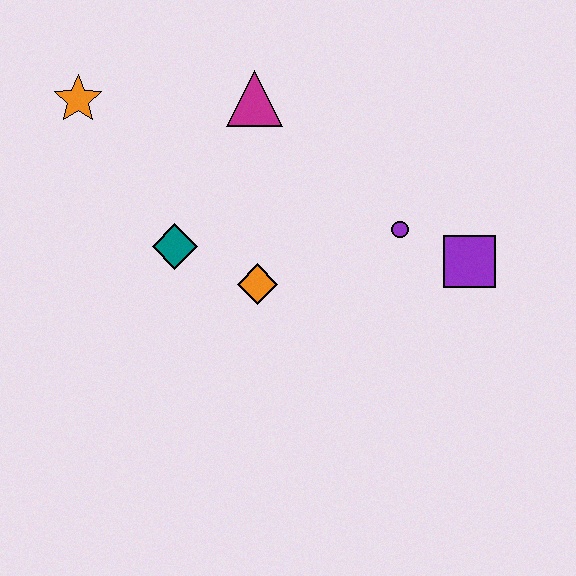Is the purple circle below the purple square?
No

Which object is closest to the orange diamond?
The teal diamond is closest to the orange diamond.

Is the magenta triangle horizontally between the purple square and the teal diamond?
Yes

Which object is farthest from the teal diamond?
The purple square is farthest from the teal diamond.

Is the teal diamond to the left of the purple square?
Yes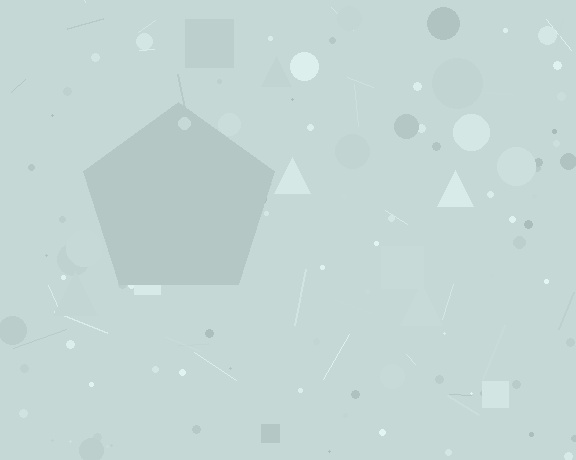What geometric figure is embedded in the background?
A pentagon is embedded in the background.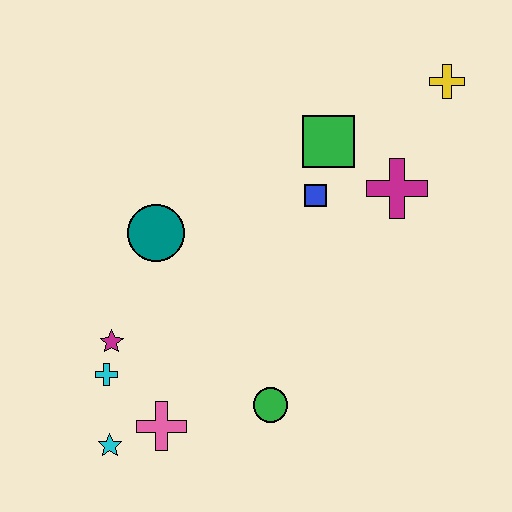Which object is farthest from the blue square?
The cyan star is farthest from the blue square.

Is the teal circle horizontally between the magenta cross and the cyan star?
Yes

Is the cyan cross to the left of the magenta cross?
Yes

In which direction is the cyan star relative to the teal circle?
The cyan star is below the teal circle.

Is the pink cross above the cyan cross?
No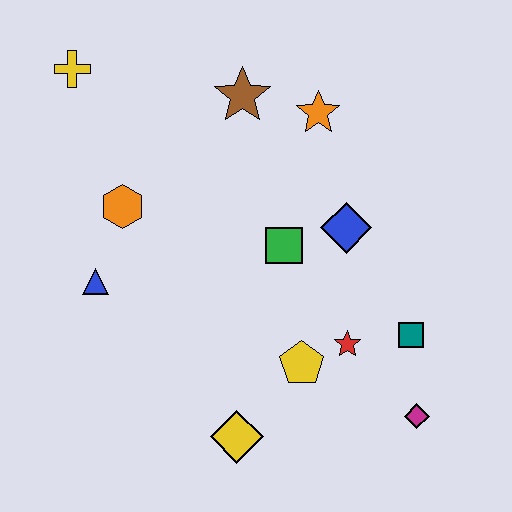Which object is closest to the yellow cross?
The orange hexagon is closest to the yellow cross.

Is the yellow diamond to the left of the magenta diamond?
Yes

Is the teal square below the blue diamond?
Yes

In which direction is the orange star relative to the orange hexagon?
The orange star is to the right of the orange hexagon.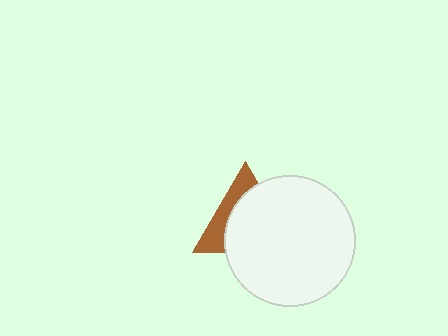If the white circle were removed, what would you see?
You would see the complete brown triangle.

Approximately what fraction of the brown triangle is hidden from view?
Roughly 66% of the brown triangle is hidden behind the white circle.